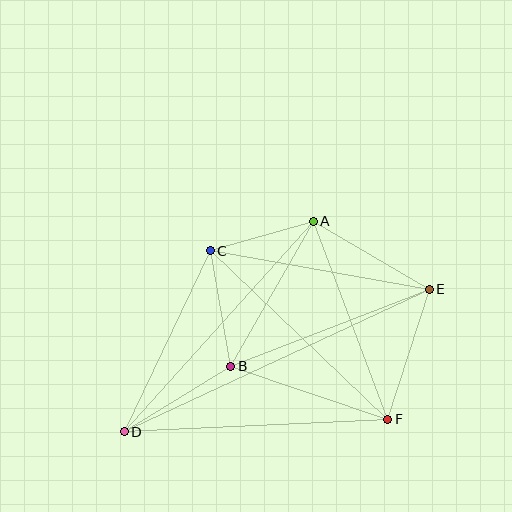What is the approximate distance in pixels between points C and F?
The distance between C and F is approximately 245 pixels.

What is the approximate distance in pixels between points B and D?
The distance between B and D is approximately 125 pixels.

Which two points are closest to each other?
Points A and C are closest to each other.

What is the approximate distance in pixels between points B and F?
The distance between B and F is approximately 165 pixels.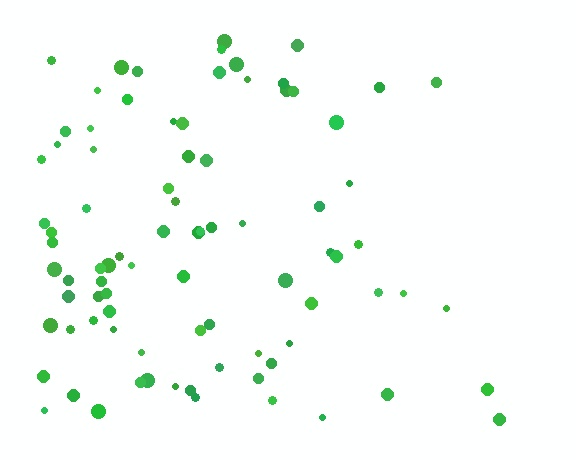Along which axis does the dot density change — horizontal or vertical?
Horizontal.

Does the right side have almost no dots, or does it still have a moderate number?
Still a moderate number, just noticeably fewer than the left.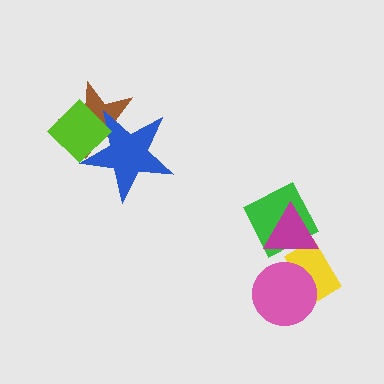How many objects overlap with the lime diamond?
2 objects overlap with the lime diamond.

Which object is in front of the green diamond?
The magenta triangle is in front of the green diamond.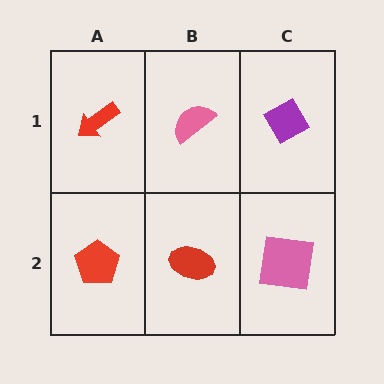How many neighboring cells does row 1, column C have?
2.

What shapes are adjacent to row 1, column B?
A red ellipse (row 2, column B), a red arrow (row 1, column A), a purple diamond (row 1, column C).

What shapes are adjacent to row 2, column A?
A red arrow (row 1, column A), a red ellipse (row 2, column B).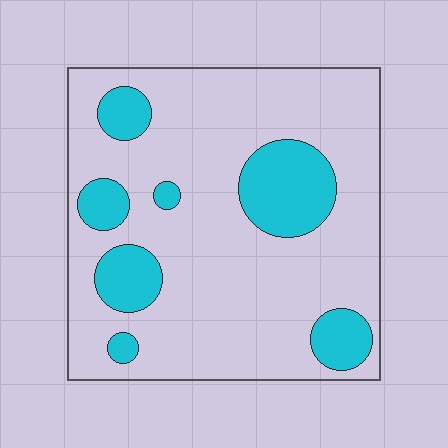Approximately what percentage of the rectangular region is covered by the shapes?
Approximately 20%.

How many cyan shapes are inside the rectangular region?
7.